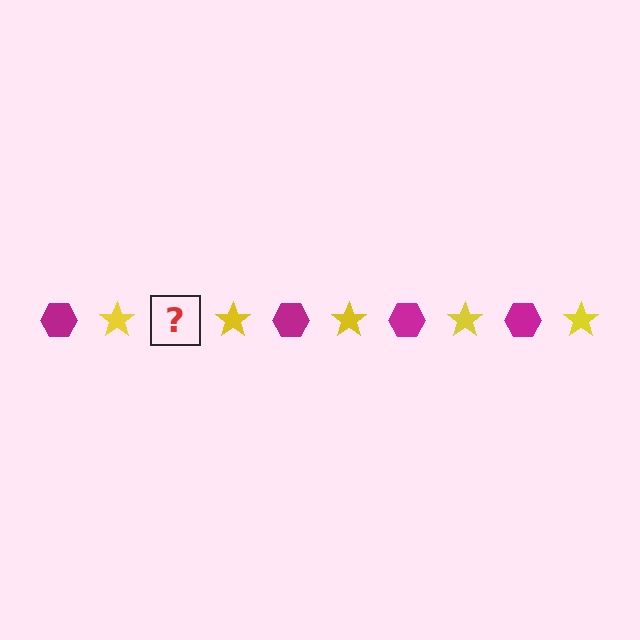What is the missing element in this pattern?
The missing element is a magenta hexagon.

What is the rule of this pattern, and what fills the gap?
The rule is that the pattern alternates between magenta hexagon and yellow star. The gap should be filled with a magenta hexagon.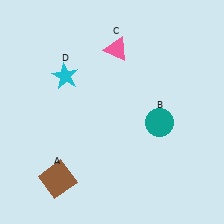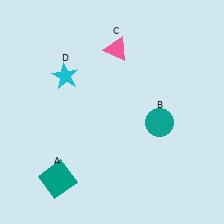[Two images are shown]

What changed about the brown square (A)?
In Image 1, A is brown. In Image 2, it changed to teal.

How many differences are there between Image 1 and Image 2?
There is 1 difference between the two images.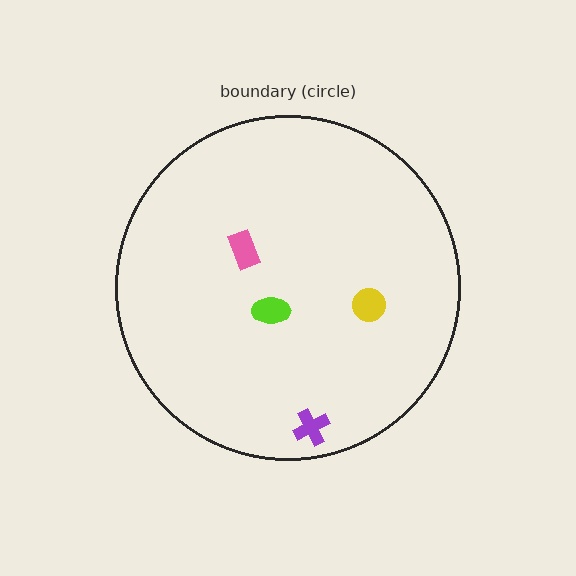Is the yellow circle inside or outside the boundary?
Inside.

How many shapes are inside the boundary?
4 inside, 0 outside.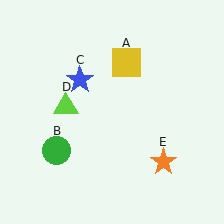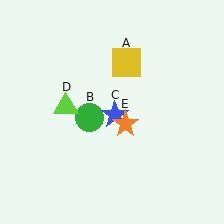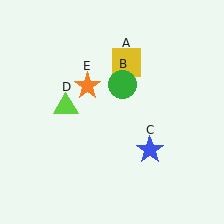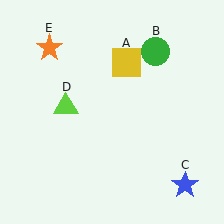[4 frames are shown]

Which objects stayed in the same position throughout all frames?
Yellow square (object A) and lime triangle (object D) remained stationary.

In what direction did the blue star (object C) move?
The blue star (object C) moved down and to the right.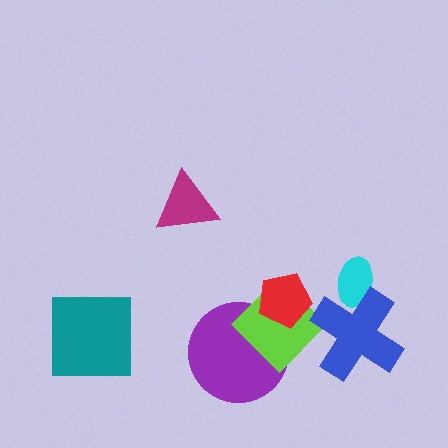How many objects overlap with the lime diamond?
3 objects overlap with the lime diamond.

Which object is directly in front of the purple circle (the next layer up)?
The lime diamond is directly in front of the purple circle.